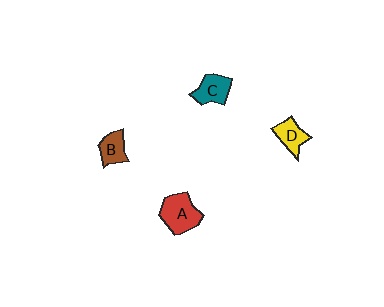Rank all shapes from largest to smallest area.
From largest to smallest: A (red), C (teal), D (yellow), B (brown).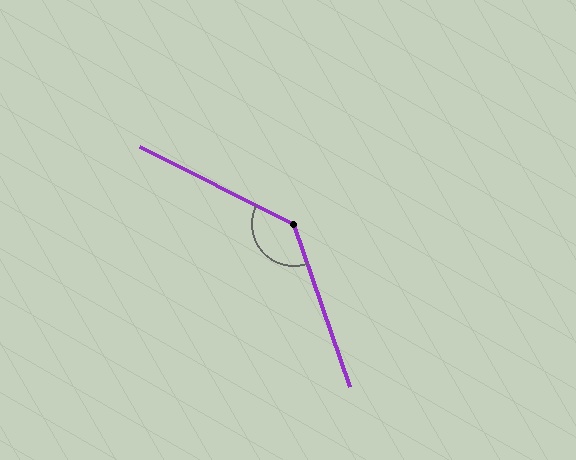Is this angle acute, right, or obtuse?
It is obtuse.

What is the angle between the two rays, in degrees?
Approximately 135 degrees.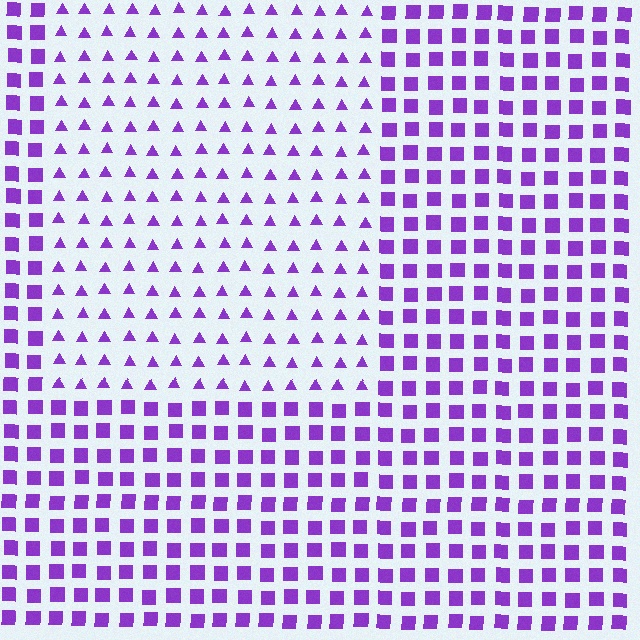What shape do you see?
I see a rectangle.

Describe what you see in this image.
The image is filled with small purple elements arranged in a uniform grid. A rectangle-shaped region contains triangles, while the surrounding area contains squares. The boundary is defined purely by the change in element shape.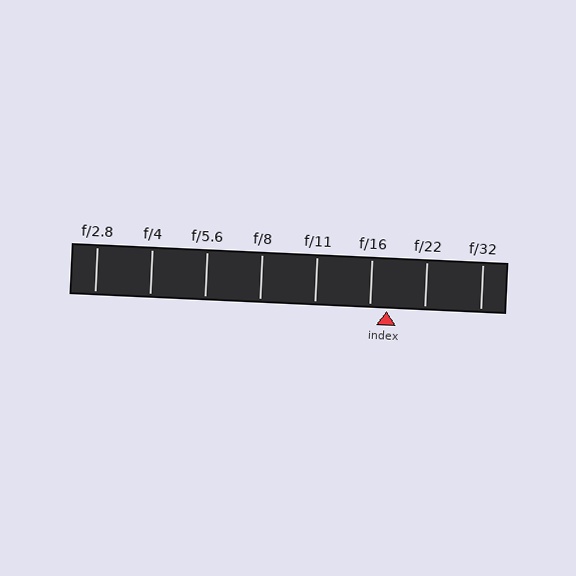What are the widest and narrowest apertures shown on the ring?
The widest aperture shown is f/2.8 and the narrowest is f/32.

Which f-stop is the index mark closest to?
The index mark is closest to f/16.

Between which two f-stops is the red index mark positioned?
The index mark is between f/16 and f/22.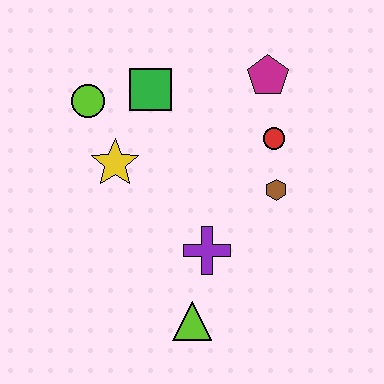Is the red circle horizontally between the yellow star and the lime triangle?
No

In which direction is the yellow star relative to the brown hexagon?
The yellow star is to the left of the brown hexagon.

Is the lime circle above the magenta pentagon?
No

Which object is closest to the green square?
The lime circle is closest to the green square.